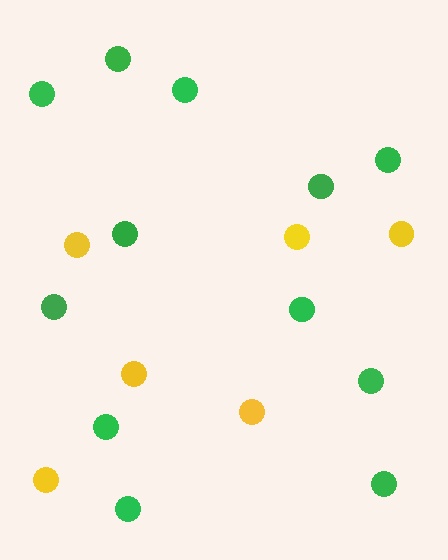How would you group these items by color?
There are 2 groups: one group of yellow circles (6) and one group of green circles (12).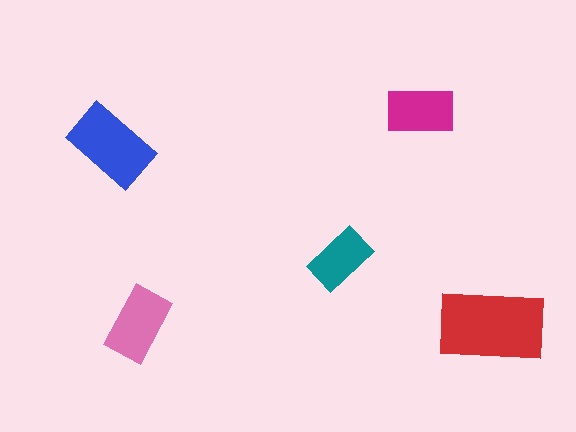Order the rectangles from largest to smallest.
the red one, the blue one, the pink one, the magenta one, the teal one.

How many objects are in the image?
There are 5 objects in the image.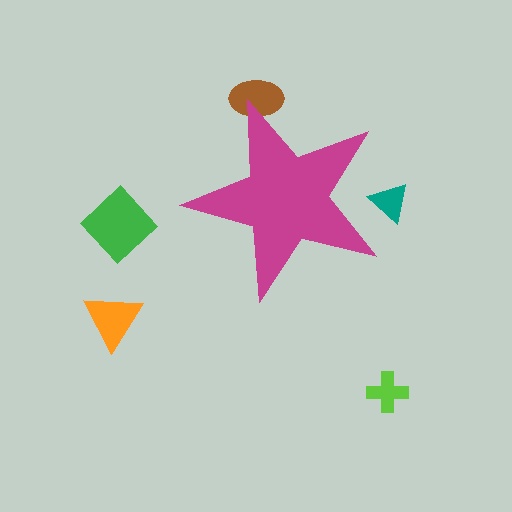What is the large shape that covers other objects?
A magenta star.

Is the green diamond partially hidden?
No, the green diamond is fully visible.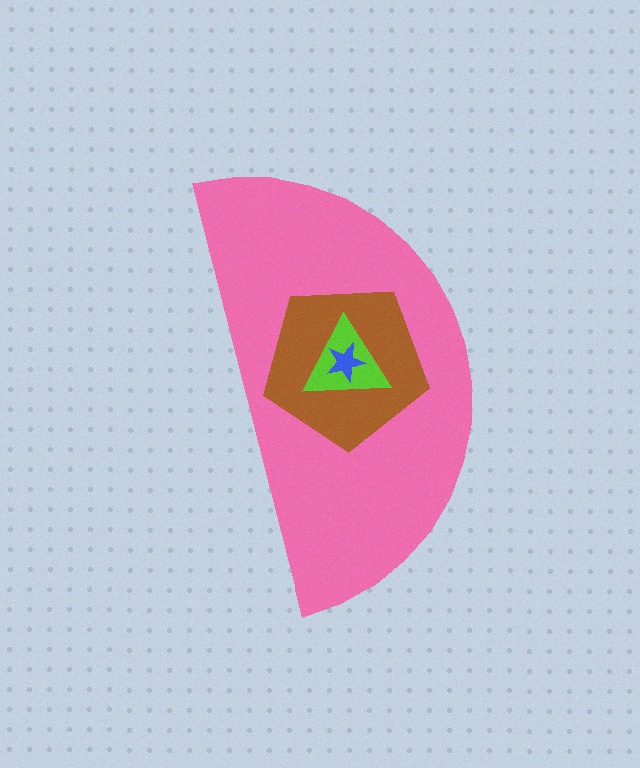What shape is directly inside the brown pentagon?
The lime triangle.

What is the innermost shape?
The blue star.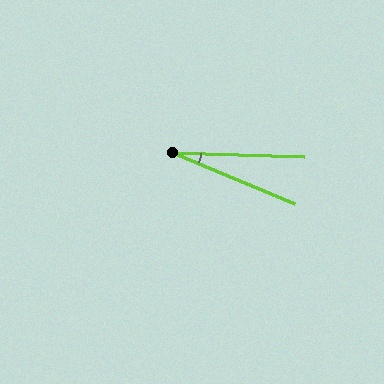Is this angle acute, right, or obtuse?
It is acute.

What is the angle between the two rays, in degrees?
Approximately 21 degrees.